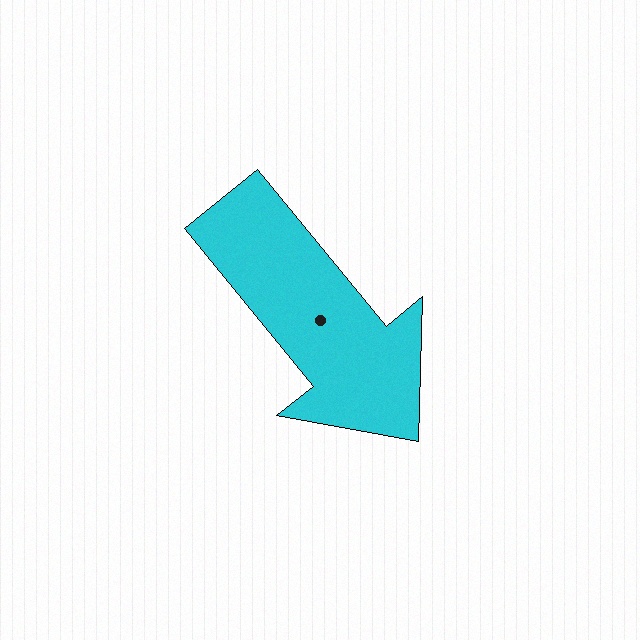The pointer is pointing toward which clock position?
Roughly 5 o'clock.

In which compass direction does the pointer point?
Southeast.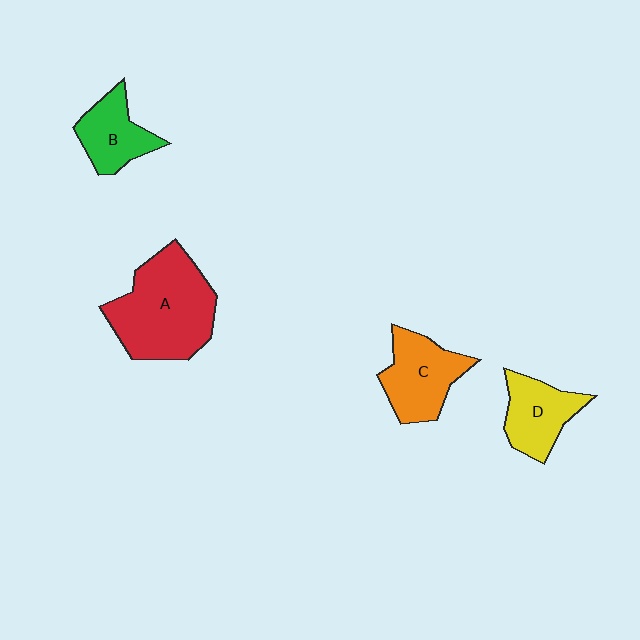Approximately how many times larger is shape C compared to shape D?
Approximately 1.2 times.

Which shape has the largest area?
Shape A (red).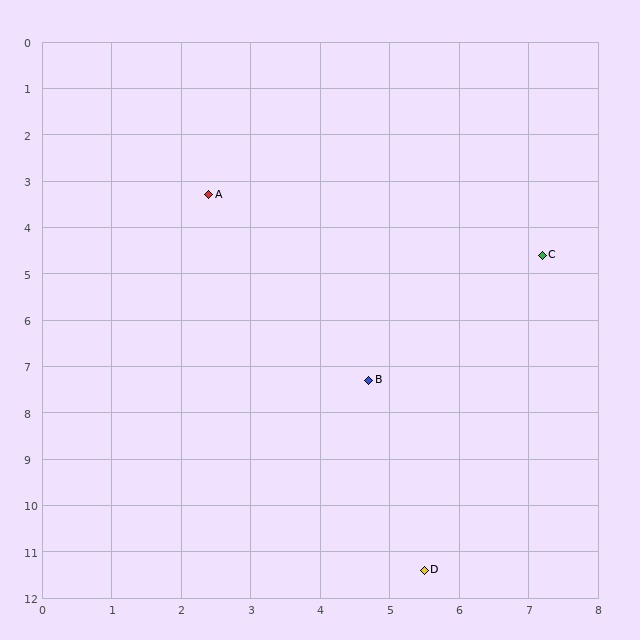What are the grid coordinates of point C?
Point C is at approximately (7.2, 4.6).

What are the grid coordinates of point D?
Point D is at approximately (5.5, 11.4).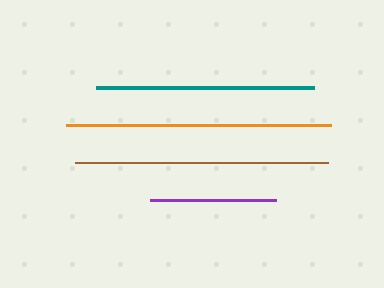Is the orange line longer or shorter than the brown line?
The orange line is longer than the brown line.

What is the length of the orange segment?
The orange segment is approximately 265 pixels long.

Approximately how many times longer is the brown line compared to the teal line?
The brown line is approximately 1.2 times the length of the teal line.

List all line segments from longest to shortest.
From longest to shortest: orange, brown, teal, purple.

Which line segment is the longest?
The orange line is the longest at approximately 265 pixels.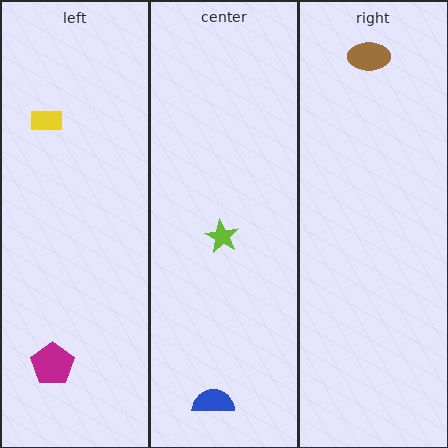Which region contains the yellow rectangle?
The left region.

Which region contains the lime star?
The center region.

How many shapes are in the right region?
1.